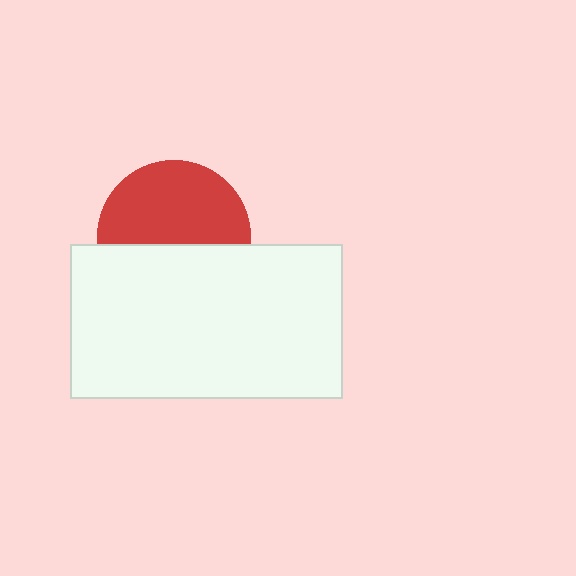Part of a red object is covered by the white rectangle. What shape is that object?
It is a circle.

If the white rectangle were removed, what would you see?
You would see the complete red circle.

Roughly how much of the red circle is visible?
About half of it is visible (roughly 55%).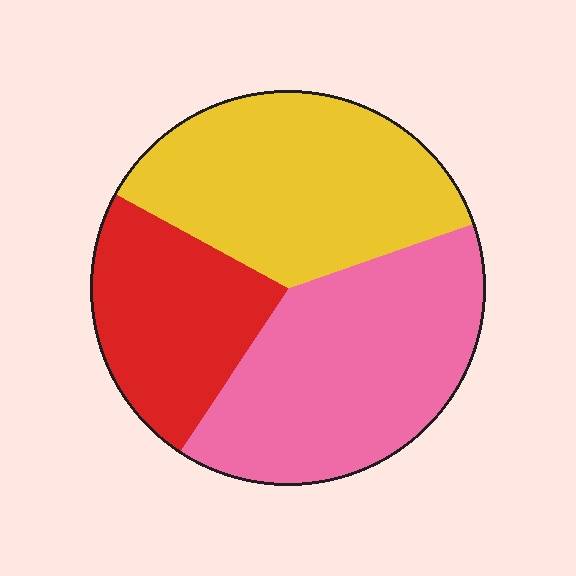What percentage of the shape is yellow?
Yellow takes up between a third and a half of the shape.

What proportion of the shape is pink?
Pink covers around 40% of the shape.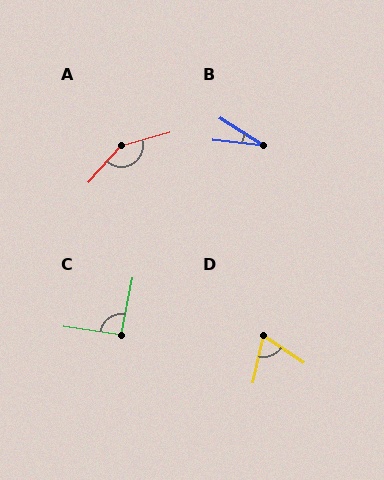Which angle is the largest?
A, at approximately 147 degrees.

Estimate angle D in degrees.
Approximately 68 degrees.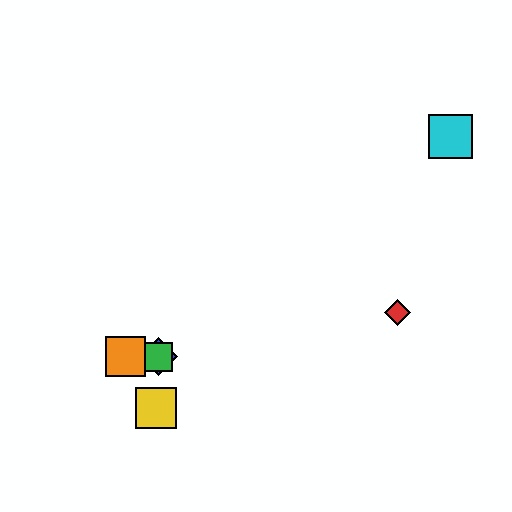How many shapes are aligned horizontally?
4 shapes (the blue diamond, the green square, the purple diamond, the orange square) are aligned horizontally.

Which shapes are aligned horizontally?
The blue diamond, the green square, the purple diamond, the orange square are aligned horizontally.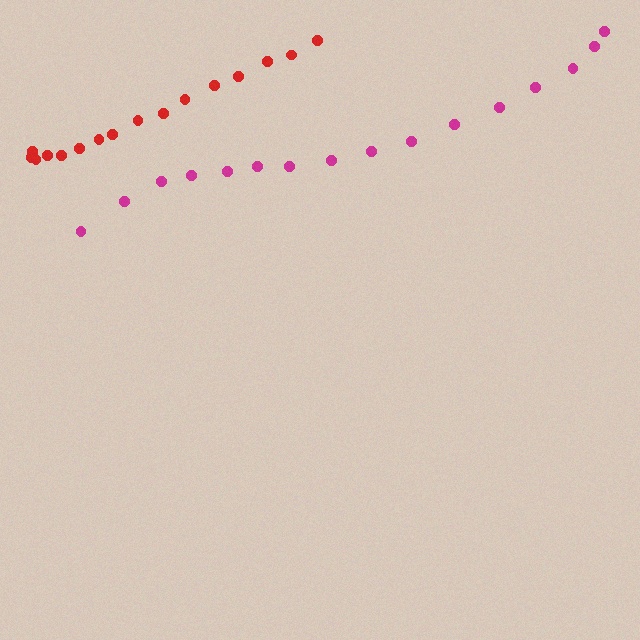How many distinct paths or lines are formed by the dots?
There are 2 distinct paths.